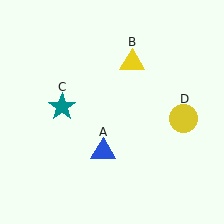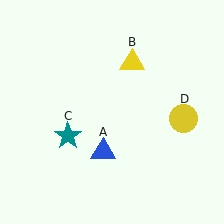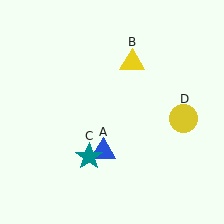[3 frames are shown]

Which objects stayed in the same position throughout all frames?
Blue triangle (object A) and yellow triangle (object B) and yellow circle (object D) remained stationary.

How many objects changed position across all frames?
1 object changed position: teal star (object C).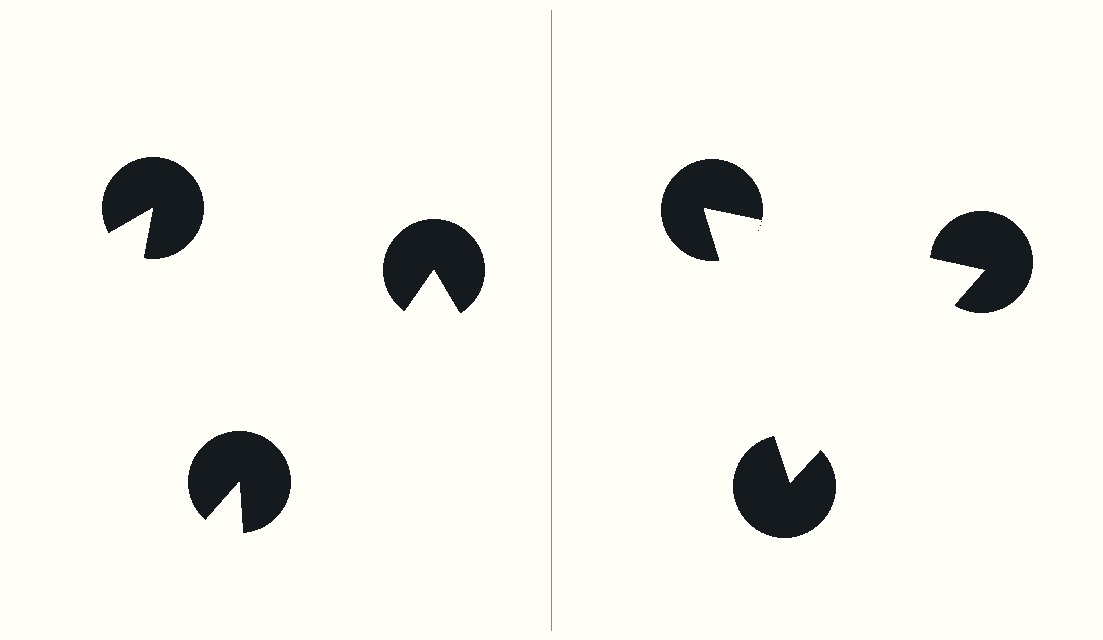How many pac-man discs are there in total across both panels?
6 — 3 on each side.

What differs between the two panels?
The pac-man discs are positioned identically on both sides; only the wedge orientations differ. On the right they align to a triangle; on the left they are misaligned.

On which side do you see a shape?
An illusory triangle appears on the right side. On the left side the wedge cuts are rotated, so no coherent shape forms.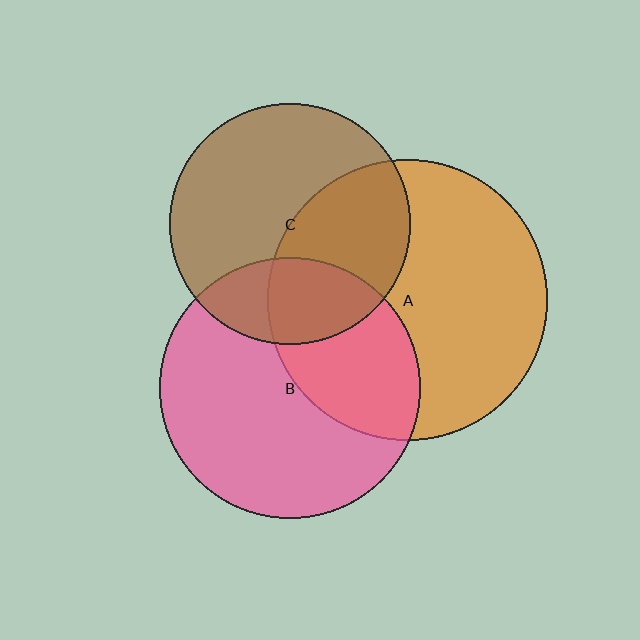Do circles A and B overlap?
Yes.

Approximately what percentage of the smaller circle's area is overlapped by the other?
Approximately 35%.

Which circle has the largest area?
Circle A (orange).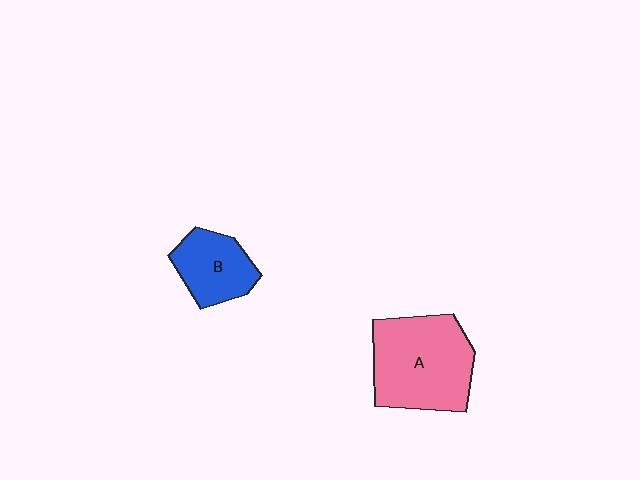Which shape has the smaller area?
Shape B (blue).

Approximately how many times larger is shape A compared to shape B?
Approximately 1.8 times.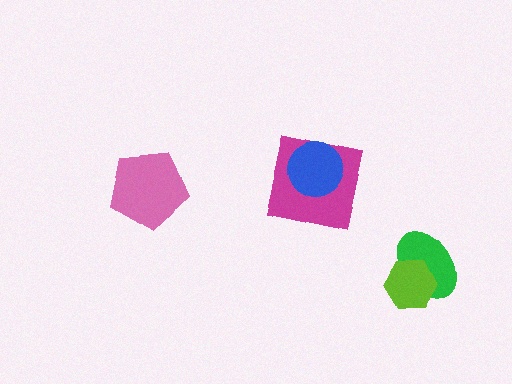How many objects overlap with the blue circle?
1 object overlaps with the blue circle.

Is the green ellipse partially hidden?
Yes, it is partially covered by another shape.